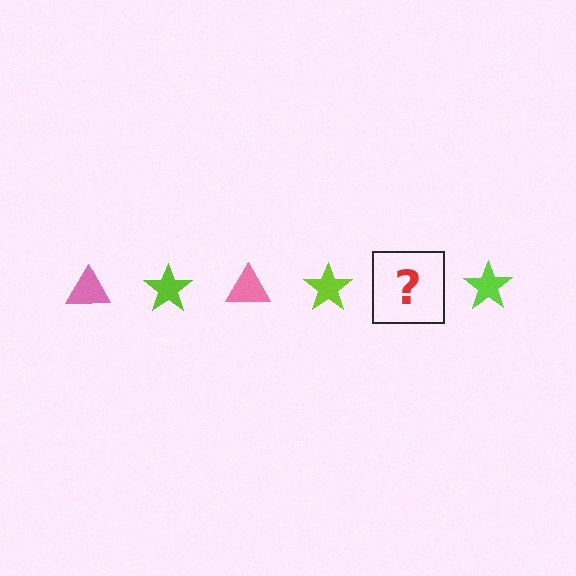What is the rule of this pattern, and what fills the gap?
The rule is that the pattern alternates between pink triangle and lime star. The gap should be filled with a pink triangle.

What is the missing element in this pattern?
The missing element is a pink triangle.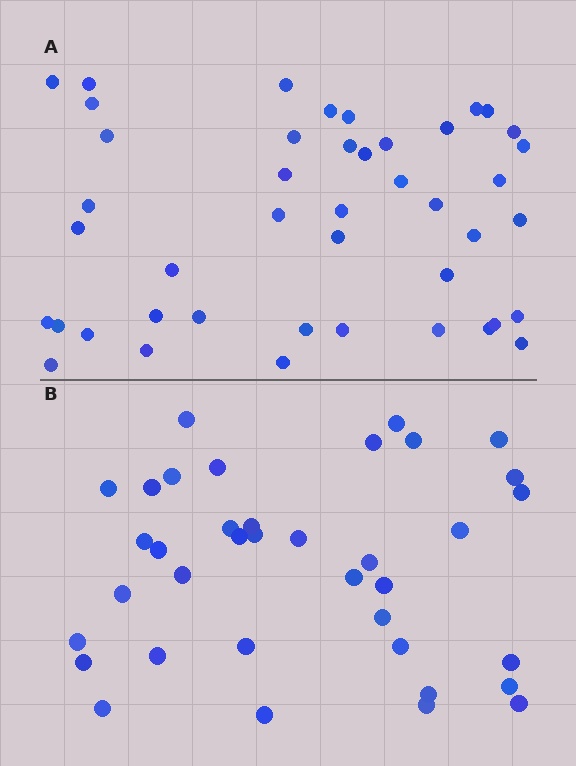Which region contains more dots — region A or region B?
Region A (the top region) has more dots.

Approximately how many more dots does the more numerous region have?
Region A has roughly 8 or so more dots than region B.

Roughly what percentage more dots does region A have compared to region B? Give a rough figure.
About 20% more.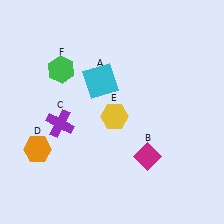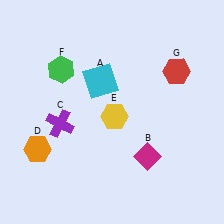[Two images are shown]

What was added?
A red hexagon (G) was added in Image 2.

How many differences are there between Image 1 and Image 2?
There is 1 difference between the two images.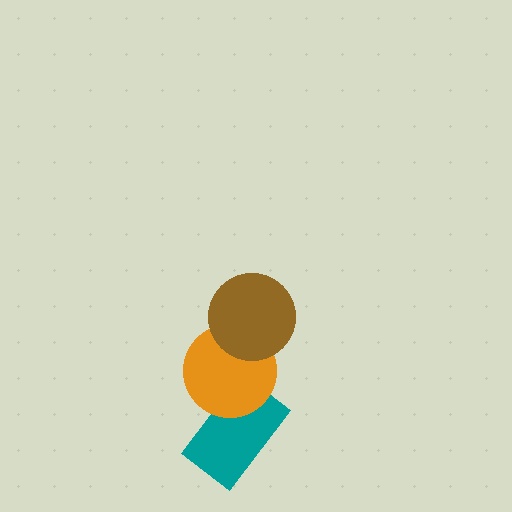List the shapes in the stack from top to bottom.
From top to bottom: the brown circle, the orange circle, the teal rectangle.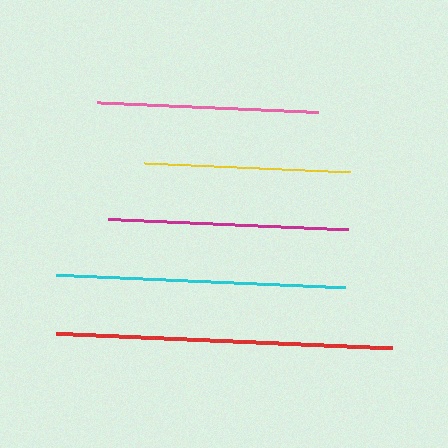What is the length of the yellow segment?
The yellow segment is approximately 207 pixels long.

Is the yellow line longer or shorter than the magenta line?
The magenta line is longer than the yellow line.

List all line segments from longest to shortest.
From longest to shortest: red, cyan, magenta, pink, yellow.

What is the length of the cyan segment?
The cyan segment is approximately 291 pixels long.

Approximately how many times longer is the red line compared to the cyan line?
The red line is approximately 1.2 times the length of the cyan line.